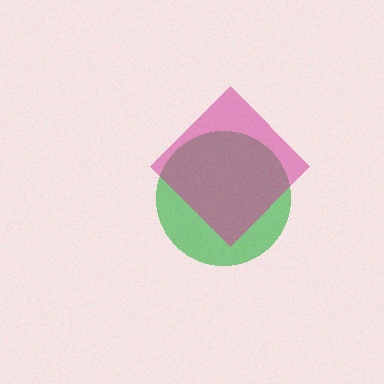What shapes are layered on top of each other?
The layered shapes are: a green circle, a magenta diamond.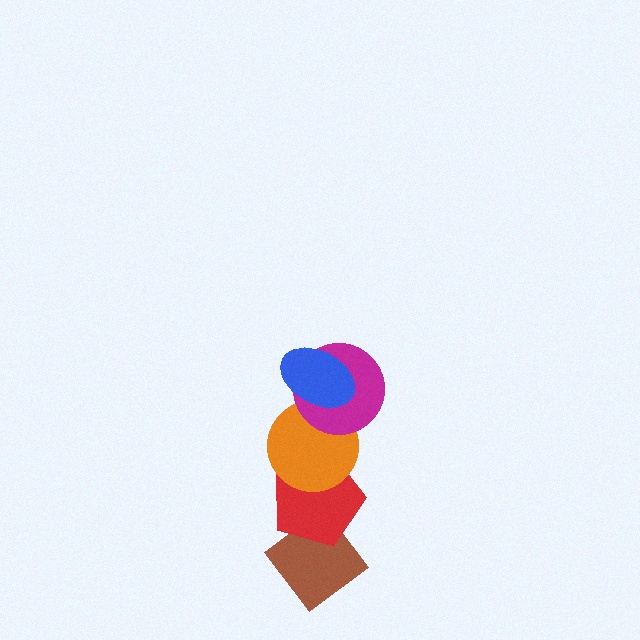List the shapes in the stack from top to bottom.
From top to bottom: the blue ellipse, the magenta circle, the orange circle, the red pentagon, the brown diamond.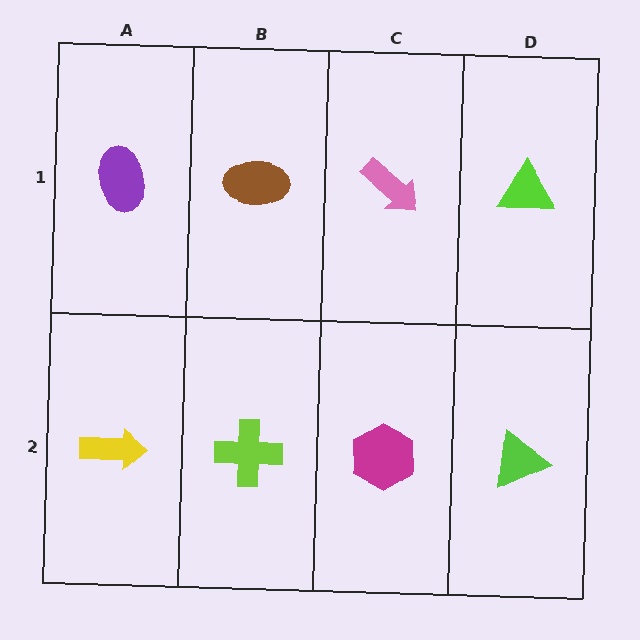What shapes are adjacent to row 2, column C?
A pink arrow (row 1, column C), a lime cross (row 2, column B), a lime triangle (row 2, column D).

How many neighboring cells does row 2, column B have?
3.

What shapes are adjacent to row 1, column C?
A magenta hexagon (row 2, column C), a brown ellipse (row 1, column B), a lime triangle (row 1, column D).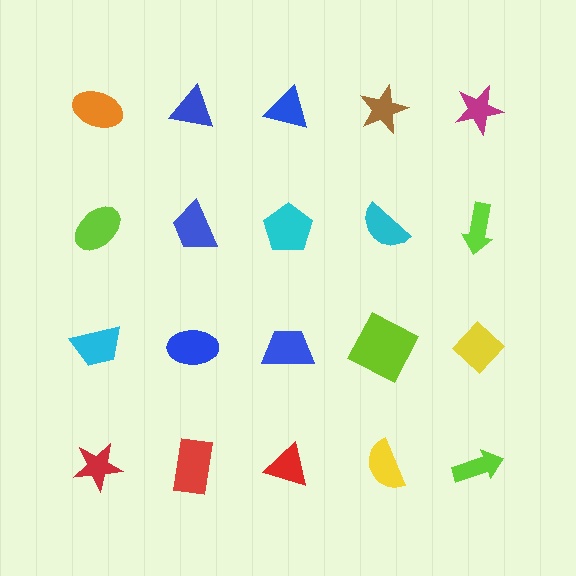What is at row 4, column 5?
A lime arrow.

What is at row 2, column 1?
A lime ellipse.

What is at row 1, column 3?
A blue triangle.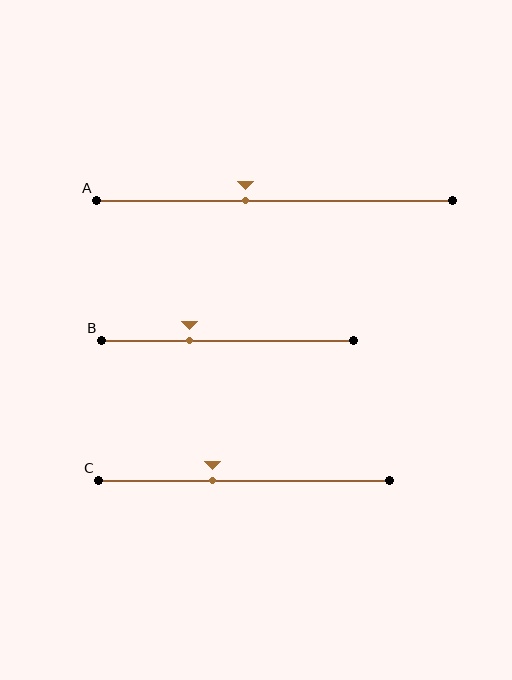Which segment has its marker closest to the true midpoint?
Segment A has its marker closest to the true midpoint.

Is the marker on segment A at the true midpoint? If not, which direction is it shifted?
No, the marker on segment A is shifted to the left by about 8% of the segment length.